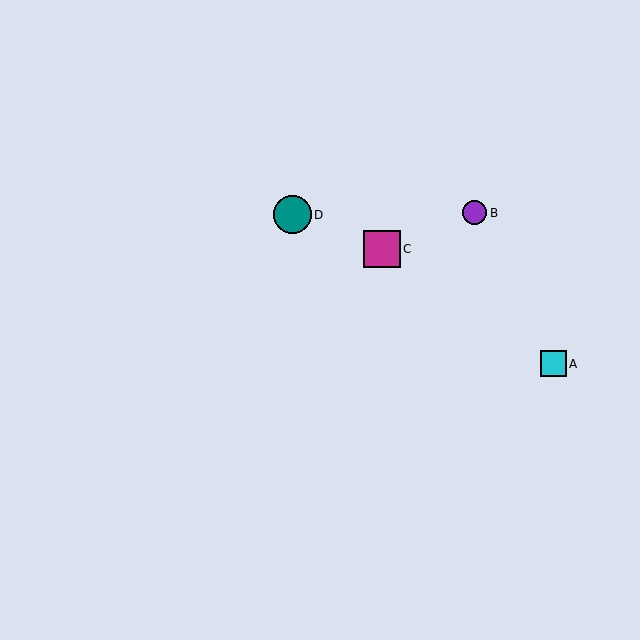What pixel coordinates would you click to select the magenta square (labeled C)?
Click at (382, 249) to select the magenta square C.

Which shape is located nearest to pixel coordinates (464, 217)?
The purple circle (labeled B) at (475, 213) is nearest to that location.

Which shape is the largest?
The teal circle (labeled D) is the largest.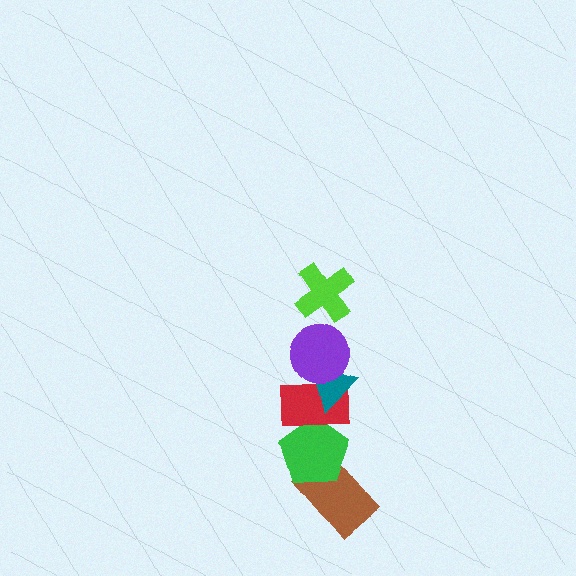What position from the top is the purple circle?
The purple circle is 2nd from the top.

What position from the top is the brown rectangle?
The brown rectangle is 6th from the top.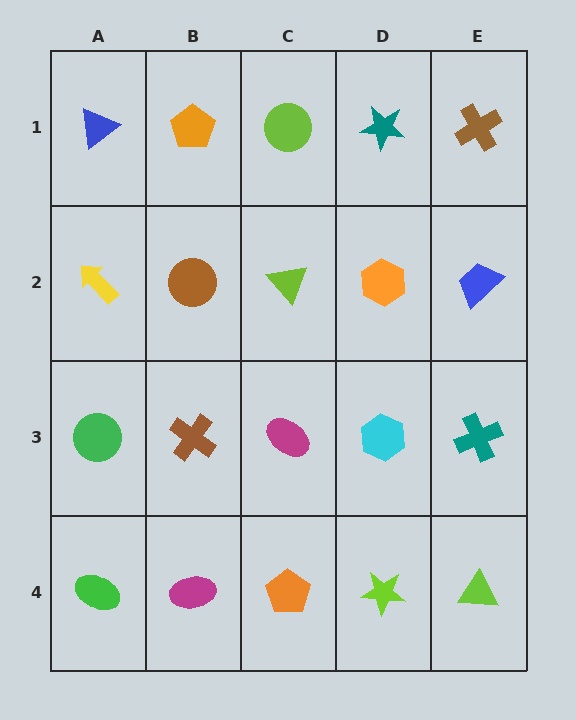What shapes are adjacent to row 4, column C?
A magenta ellipse (row 3, column C), a magenta ellipse (row 4, column B), a lime star (row 4, column D).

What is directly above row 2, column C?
A lime circle.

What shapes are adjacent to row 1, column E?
A blue trapezoid (row 2, column E), a teal star (row 1, column D).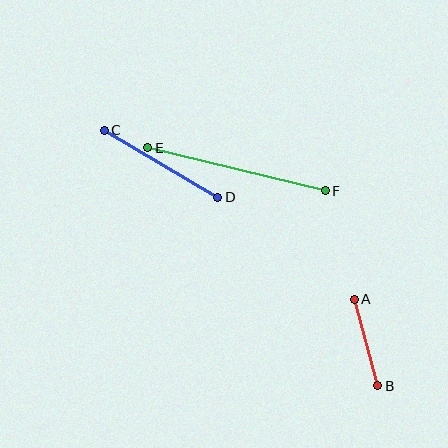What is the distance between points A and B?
The distance is approximately 90 pixels.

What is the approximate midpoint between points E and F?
The midpoint is at approximately (236, 169) pixels.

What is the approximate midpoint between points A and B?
The midpoint is at approximately (366, 343) pixels.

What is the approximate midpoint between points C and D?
The midpoint is at approximately (161, 164) pixels.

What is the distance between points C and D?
The distance is approximately 132 pixels.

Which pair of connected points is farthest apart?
Points E and F are farthest apart.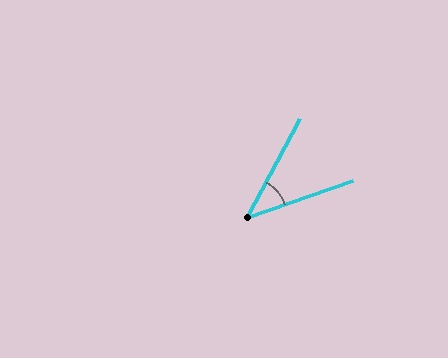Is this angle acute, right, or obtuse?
It is acute.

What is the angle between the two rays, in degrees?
Approximately 43 degrees.